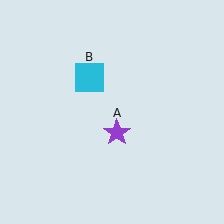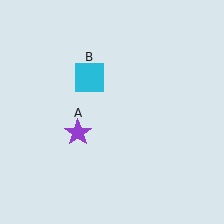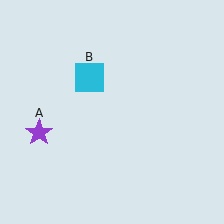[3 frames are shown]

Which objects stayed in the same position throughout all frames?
Cyan square (object B) remained stationary.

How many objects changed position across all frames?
1 object changed position: purple star (object A).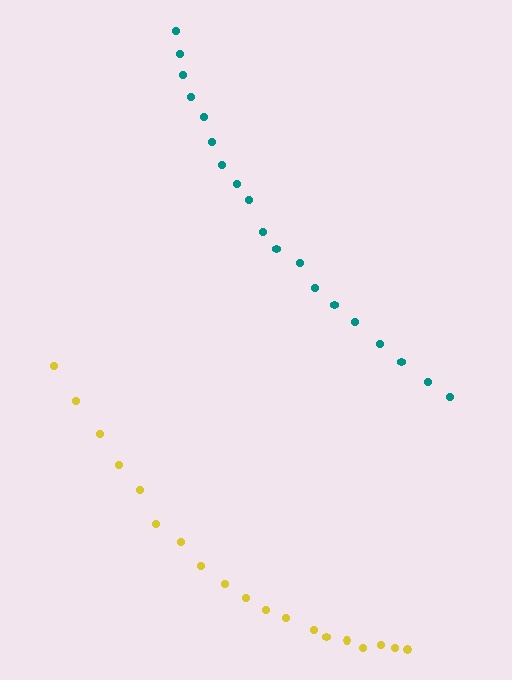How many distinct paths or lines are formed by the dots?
There are 2 distinct paths.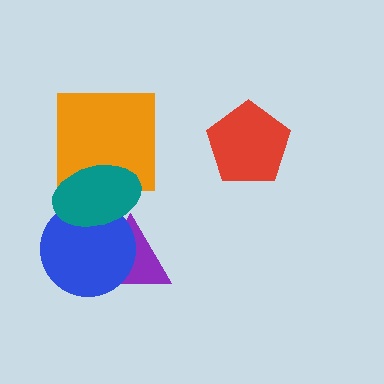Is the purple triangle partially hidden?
Yes, it is partially covered by another shape.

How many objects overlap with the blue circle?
2 objects overlap with the blue circle.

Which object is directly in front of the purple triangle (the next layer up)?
The blue circle is directly in front of the purple triangle.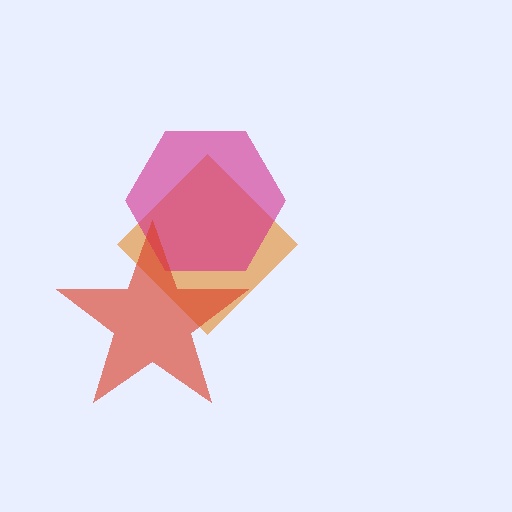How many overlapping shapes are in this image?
There are 3 overlapping shapes in the image.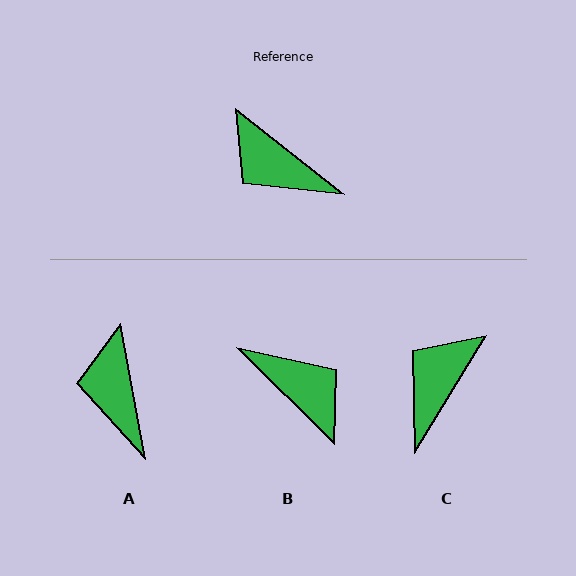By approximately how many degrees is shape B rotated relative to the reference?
Approximately 174 degrees counter-clockwise.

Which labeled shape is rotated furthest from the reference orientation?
B, about 174 degrees away.